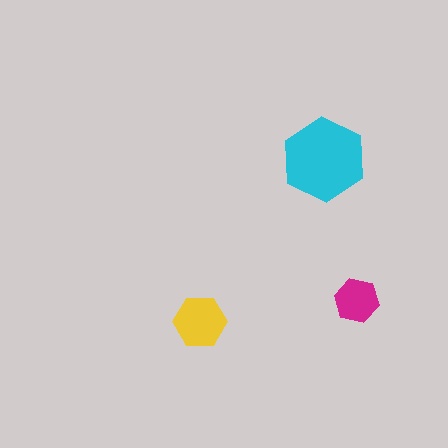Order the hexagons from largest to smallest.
the cyan one, the yellow one, the magenta one.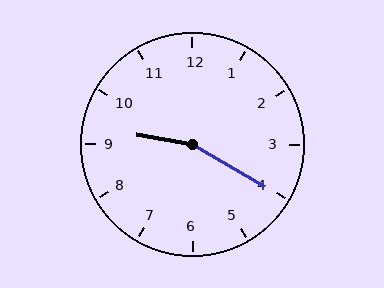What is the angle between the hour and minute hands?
Approximately 160 degrees.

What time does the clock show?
9:20.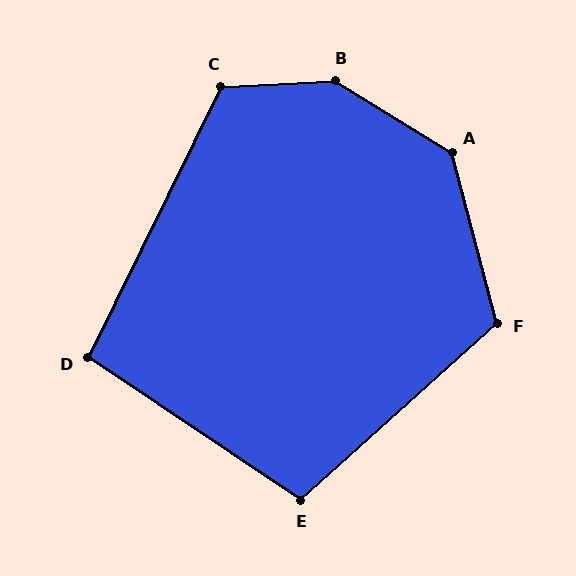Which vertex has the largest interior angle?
B, at approximately 146 degrees.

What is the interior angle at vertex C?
Approximately 119 degrees (obtuse).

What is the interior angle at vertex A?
Approximately 137 degrees (obtuse).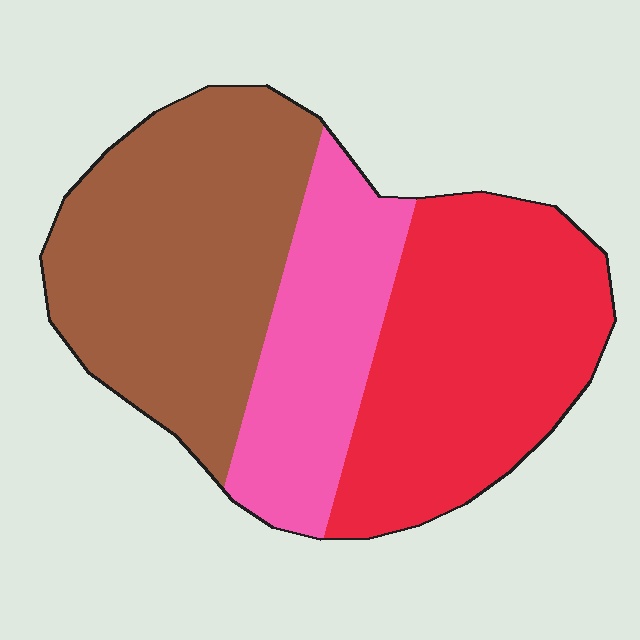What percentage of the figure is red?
Red takes up between a quarter and a half of the figure.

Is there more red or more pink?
Red.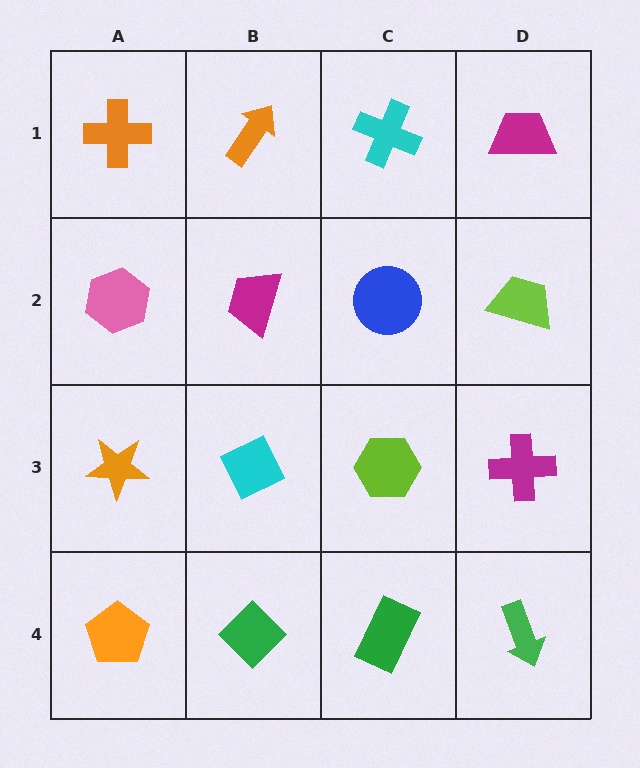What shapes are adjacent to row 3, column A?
A pink hexagon (row 2, column A), an orange pentagon (row 4, column A), a cyan diamond (row 3, column B).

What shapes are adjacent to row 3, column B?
A magenta trapezoid (row 2, column B), a green diamond (row 4, column B), an orange star (row 3, column A), a lime hexagon (row 3, column C).